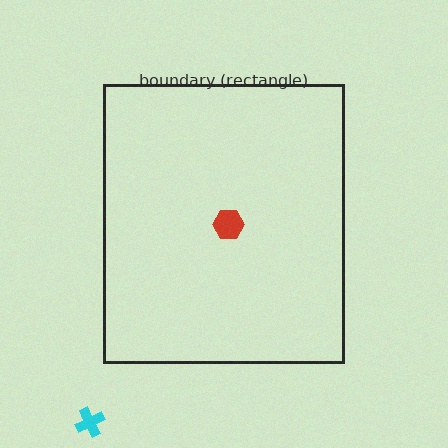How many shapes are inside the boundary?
1 inside, 1 outside.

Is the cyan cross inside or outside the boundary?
Outside.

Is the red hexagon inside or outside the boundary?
Inside.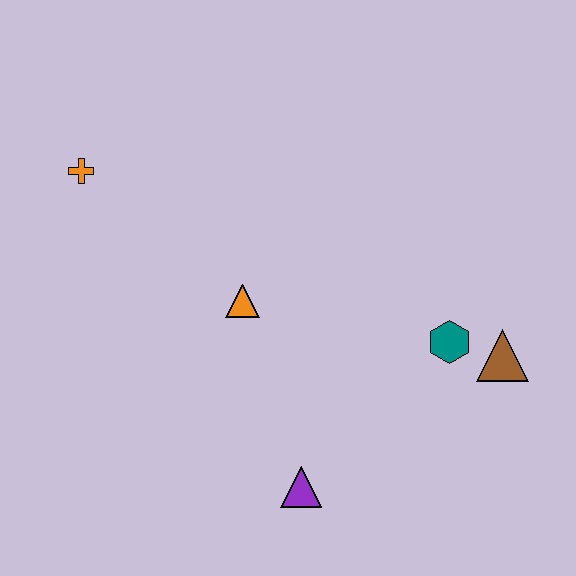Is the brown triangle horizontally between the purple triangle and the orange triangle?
No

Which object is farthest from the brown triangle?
The orange cross is farthest from the brown triangle.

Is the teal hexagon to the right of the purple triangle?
Yes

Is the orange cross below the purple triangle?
No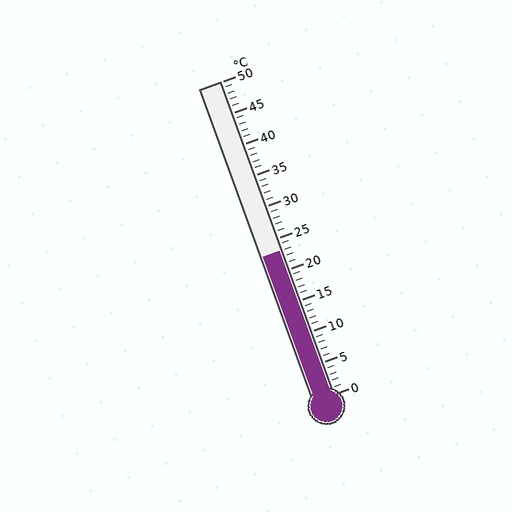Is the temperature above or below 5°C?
The temperature is above 5°C.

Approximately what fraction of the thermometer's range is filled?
The thermometer is filled to approximately 45% of its range.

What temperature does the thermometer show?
The thermometer shows approximately 23°C.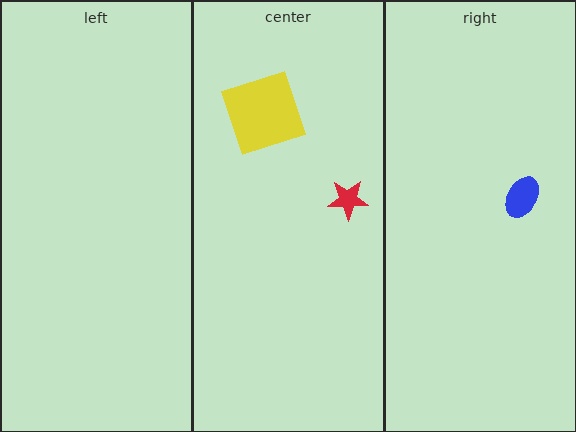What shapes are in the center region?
The red star, the yellow square.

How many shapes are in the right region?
1.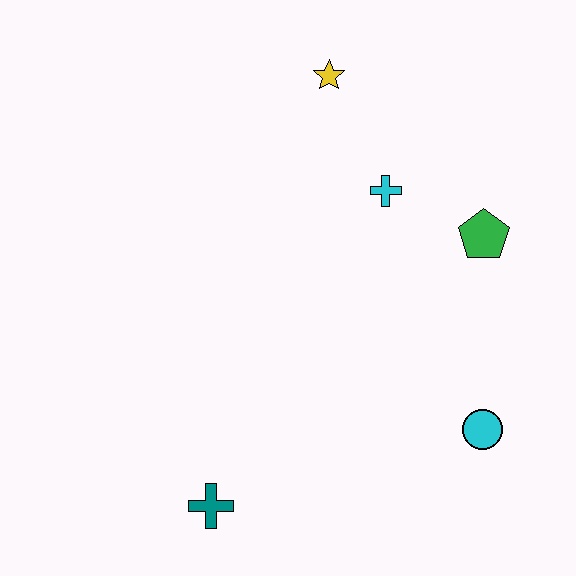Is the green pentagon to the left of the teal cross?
No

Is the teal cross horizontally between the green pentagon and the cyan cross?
No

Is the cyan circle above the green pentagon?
No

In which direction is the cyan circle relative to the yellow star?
The cyan circle is below the yellow star.